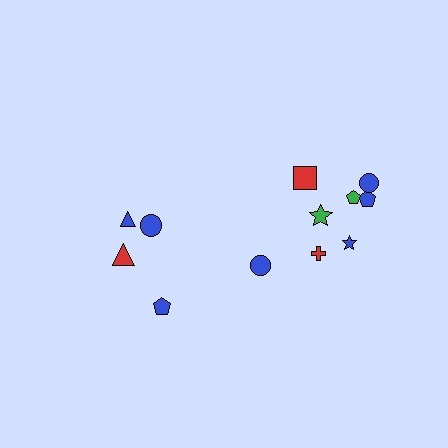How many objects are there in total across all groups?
There are 12 objects.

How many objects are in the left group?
There are 4 objects.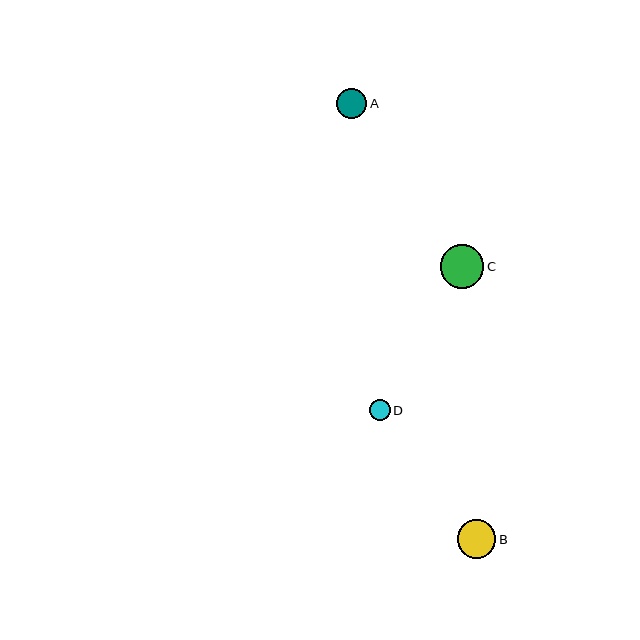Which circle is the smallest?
Circle D is the smallest with a size of approximately 21 pixels.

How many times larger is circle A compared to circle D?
Circle A is approximately 1.4 times the size of circle D.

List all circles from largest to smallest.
From largest to smallest: C, B, A, D.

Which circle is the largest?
Circle C is the largest with a size of approximately 44 pixels.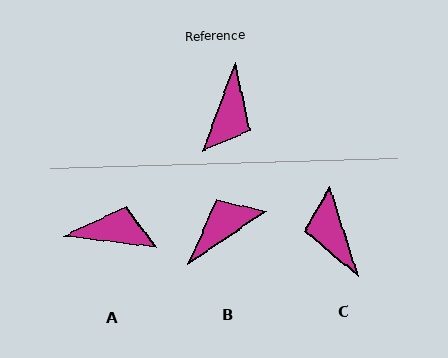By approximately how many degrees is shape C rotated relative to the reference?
Approximately 142 degrees clockwise.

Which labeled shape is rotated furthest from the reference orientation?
B, about 144 degrees away.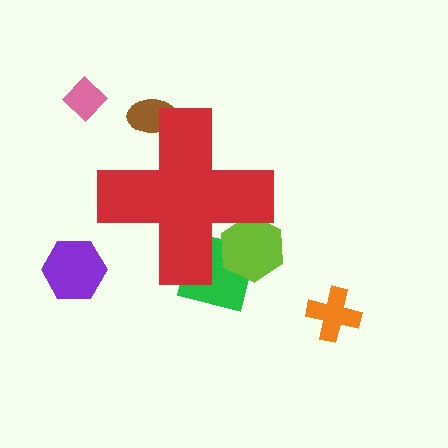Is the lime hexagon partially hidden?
Yes, the lime hexagon is partially hidden behind the red cross.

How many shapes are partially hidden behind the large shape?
3 shapes are partially hidden.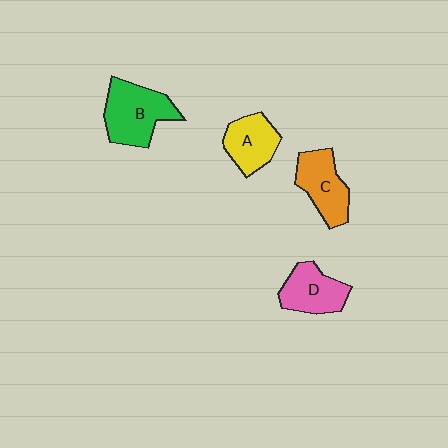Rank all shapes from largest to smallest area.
From largest to smallest: B (green), C (orange), D (pink), A (yellow).